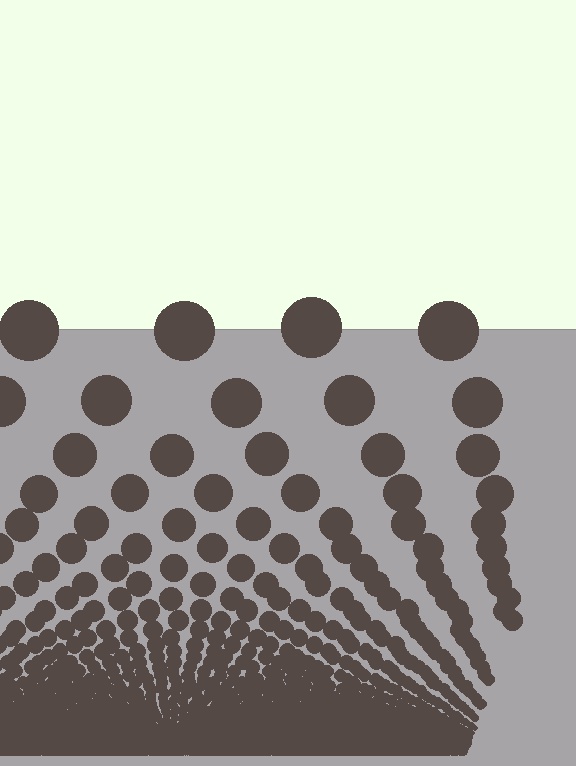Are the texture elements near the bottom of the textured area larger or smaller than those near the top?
Smaller. The gradient is inverted — elements near the bottom are smaller and denser.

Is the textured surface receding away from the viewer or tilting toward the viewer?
The surface appears to tilt toward the viewer. Texture elements get larger and sparser toward the top.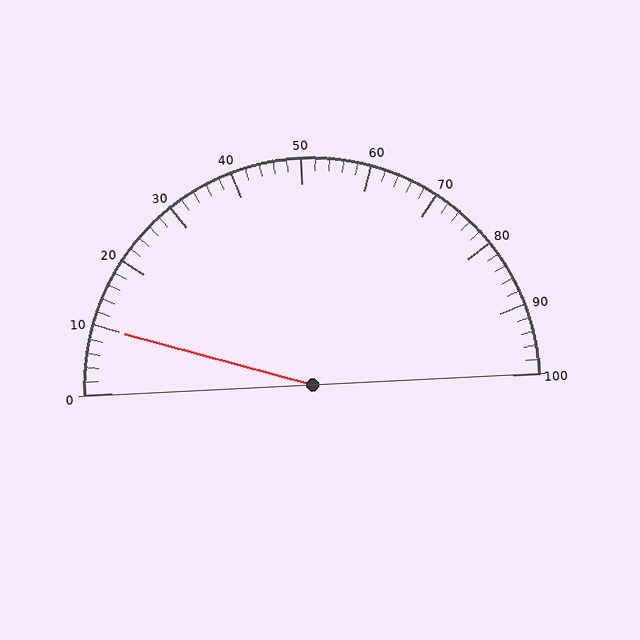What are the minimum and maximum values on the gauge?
The gauge ranges from 0 to 100.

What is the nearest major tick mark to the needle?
The nearest major tick mark is 10.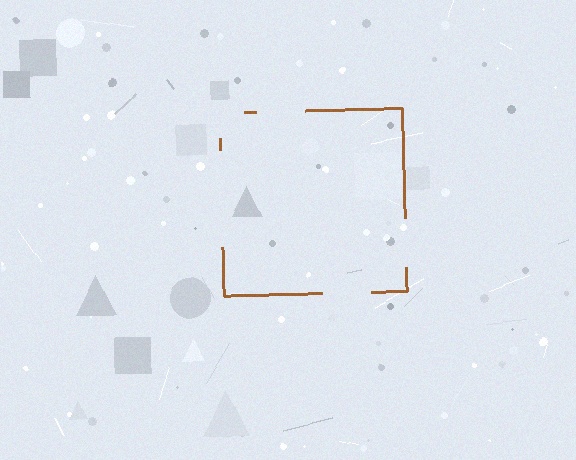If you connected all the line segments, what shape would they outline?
They would outline a square.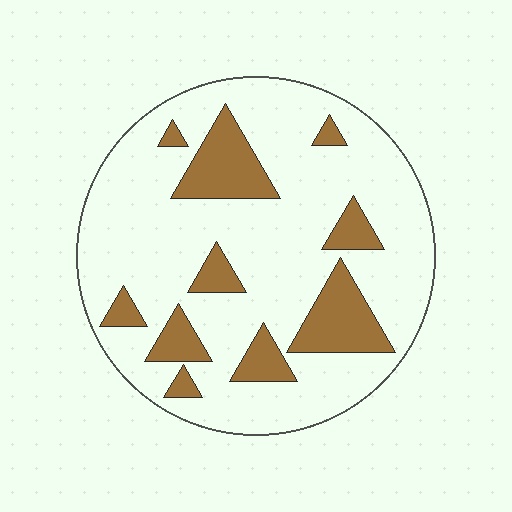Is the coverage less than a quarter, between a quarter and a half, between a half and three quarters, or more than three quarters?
Less than a quarter.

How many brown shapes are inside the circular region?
10.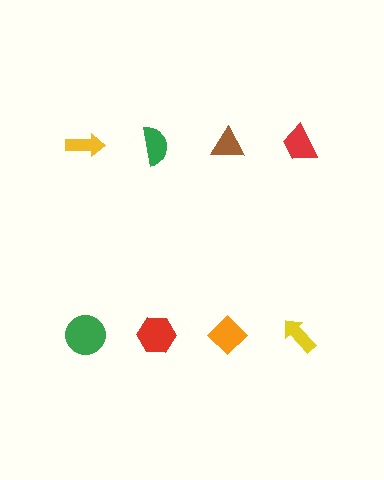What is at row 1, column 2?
A green semicircle.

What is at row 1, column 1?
A yellow arrow.